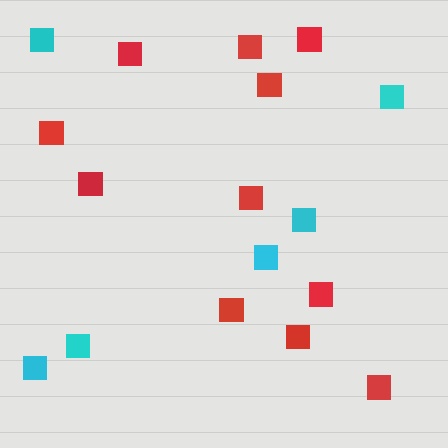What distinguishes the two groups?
There are 2 groups: one group of cyan squares (6) and one group of red squares (11).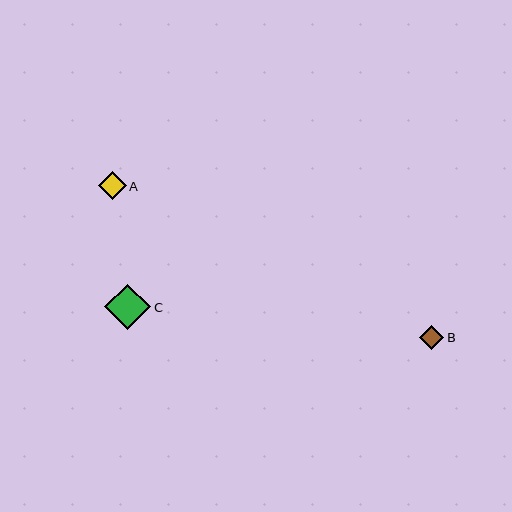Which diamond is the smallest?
Diamond B is the smallest with a size of approximately 24 pixels.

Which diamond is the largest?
Diamond C is the largest with a size of approximately 46 pixels.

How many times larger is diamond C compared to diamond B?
Diamond C is approximately 1.9 times the size of diamond B.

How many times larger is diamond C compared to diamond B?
Diamond C is approximately 1.9 times the size of diamond B.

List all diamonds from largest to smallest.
From largest to smallest: C, A, B.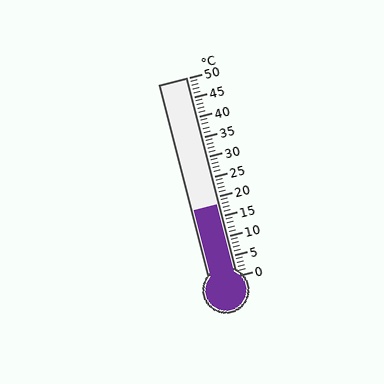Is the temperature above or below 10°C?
The temperature is above 10°C.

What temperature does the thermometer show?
The thermometer shows approximately 18°C.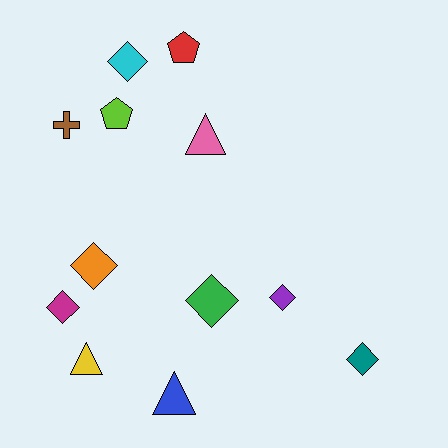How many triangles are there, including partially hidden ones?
There are 3 triangles.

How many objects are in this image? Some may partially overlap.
There are 12 objects.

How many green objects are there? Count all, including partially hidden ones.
There is 1 green object.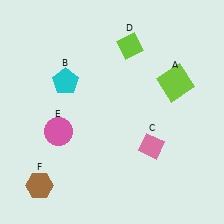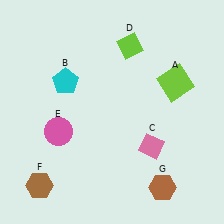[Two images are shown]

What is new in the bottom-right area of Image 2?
A brown hexagon (G) was added in the bottom-right area of Image 2.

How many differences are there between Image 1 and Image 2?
There is 1 difference between the two images.